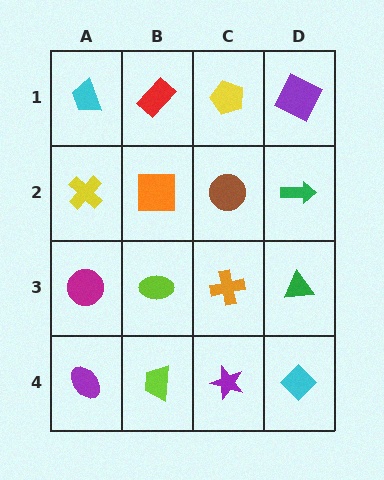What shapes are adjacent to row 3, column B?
An orange square (row 2, column B), a lime trapezoid (row 4, column B), a magenta circle (row 3, column A), an orange cross (row 3, column C).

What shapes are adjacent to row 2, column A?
A cyan trapezoid (row 1, column A), a magenta circle (row 3, column A), an orange square (row 2, column B).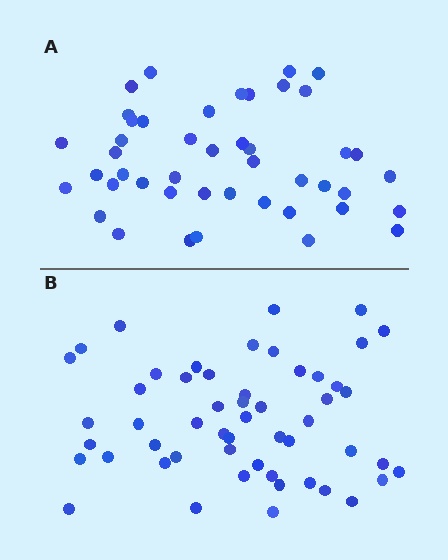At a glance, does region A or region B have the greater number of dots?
Region B (the bottom region) has more dots.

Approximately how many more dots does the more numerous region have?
Region B has roughly 8 or so more dots than region A.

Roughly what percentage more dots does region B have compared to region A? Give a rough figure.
About 20% more.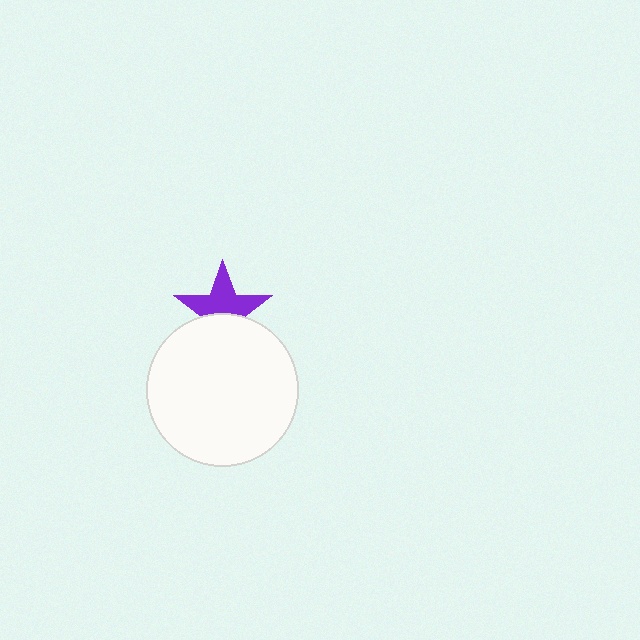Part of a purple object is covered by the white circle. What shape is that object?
It is a star.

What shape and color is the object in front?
The object in front is a white circle.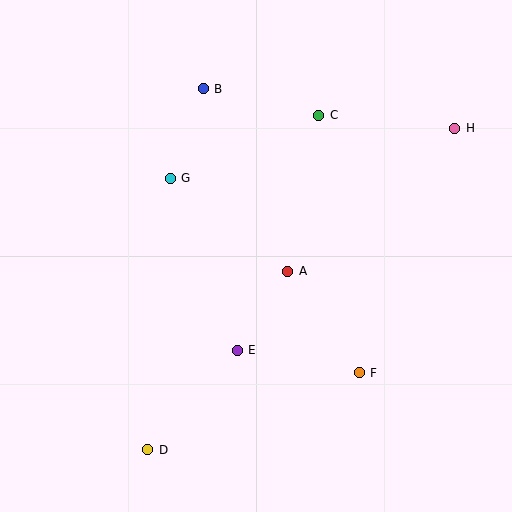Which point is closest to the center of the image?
Point A at (288, 271) is closest to the center.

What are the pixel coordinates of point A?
Point A is at (288, 271).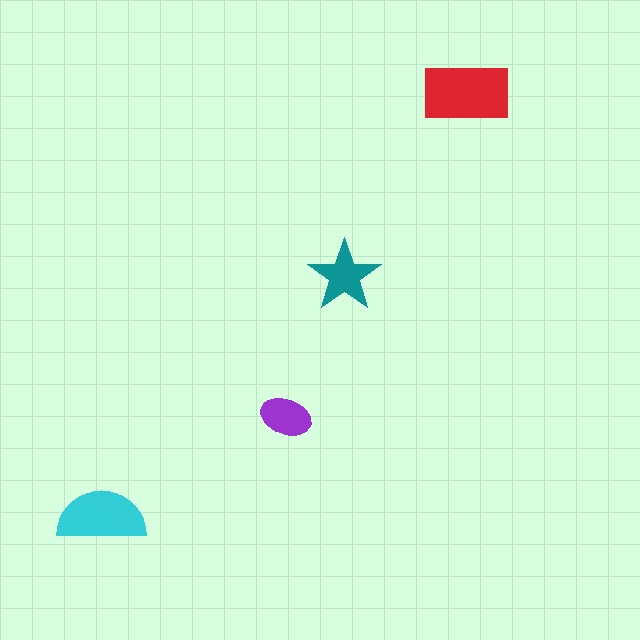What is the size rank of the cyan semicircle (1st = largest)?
2nd.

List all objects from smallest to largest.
The purple ellipse, the teal star, the cyan semicircle, the red rectangle.